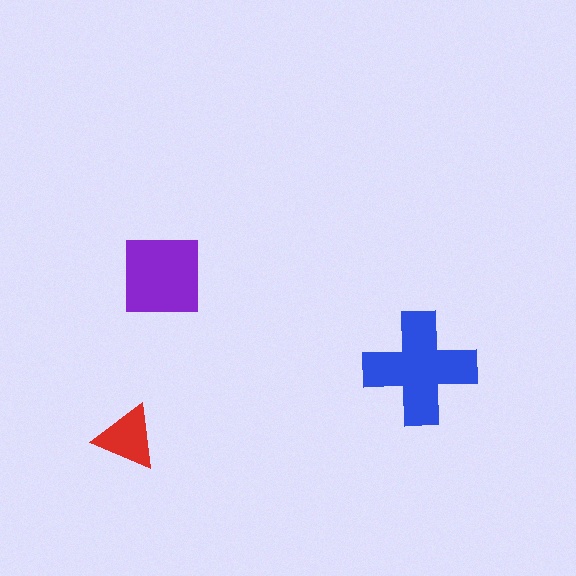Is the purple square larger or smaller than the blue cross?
Smaller.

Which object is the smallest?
The red triangle.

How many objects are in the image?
There are 3 objects in the image.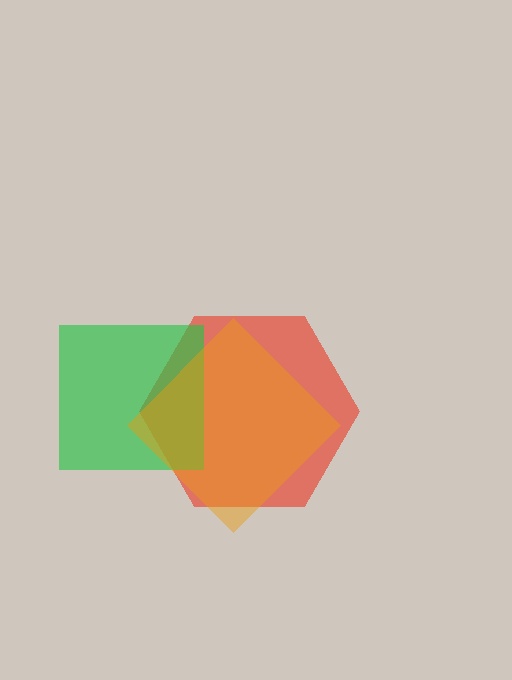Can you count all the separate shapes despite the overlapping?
Yes, there are 3 separate shapes.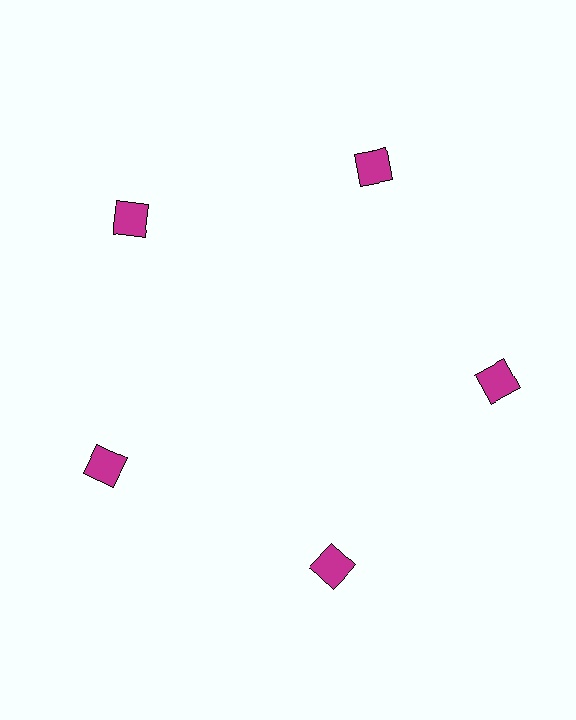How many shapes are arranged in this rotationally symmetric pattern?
There are 5 shapes, arranged in 5 groups of 1.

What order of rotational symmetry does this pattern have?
This pattern has 5-fold rotational symmetry.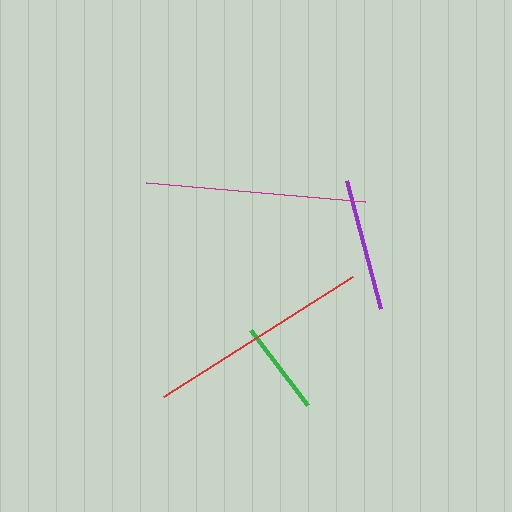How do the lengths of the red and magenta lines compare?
The red and magenta lines are approximately the same length.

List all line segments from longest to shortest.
From longest to shortest: red, magenta, purple, green.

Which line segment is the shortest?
The green line is the shortest at approximately 94 pixels.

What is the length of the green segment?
The green segment is approximately 94 pixels long.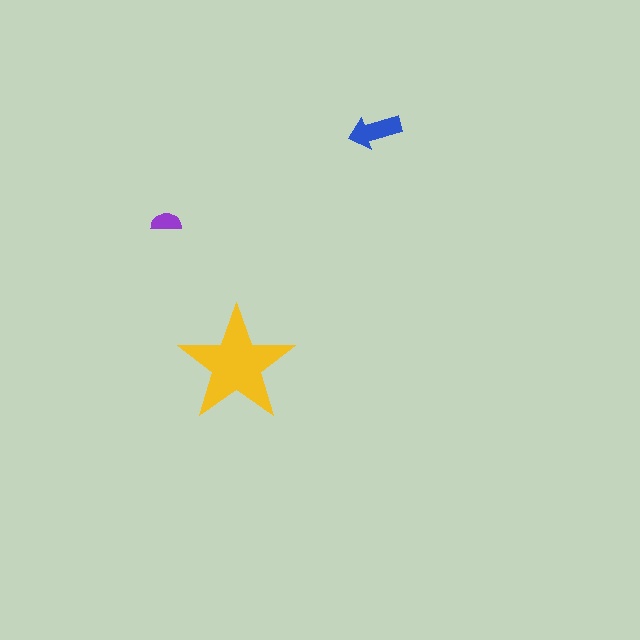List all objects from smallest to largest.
The purple semicircle, the blue arrow, the yellow star.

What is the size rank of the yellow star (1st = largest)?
1st.